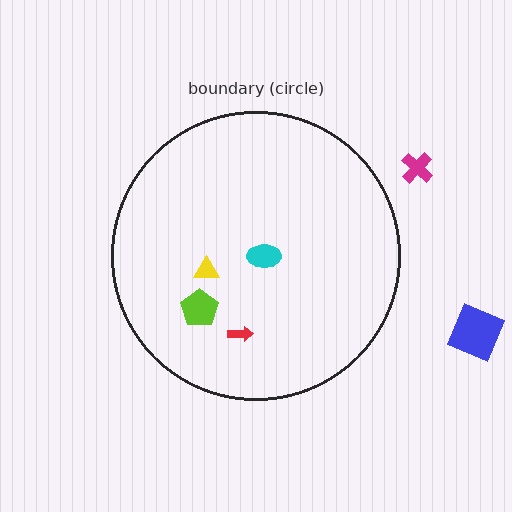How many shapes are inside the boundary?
4 inside, 2 outside.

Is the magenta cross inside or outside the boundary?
Outside.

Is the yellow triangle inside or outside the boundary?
Inside.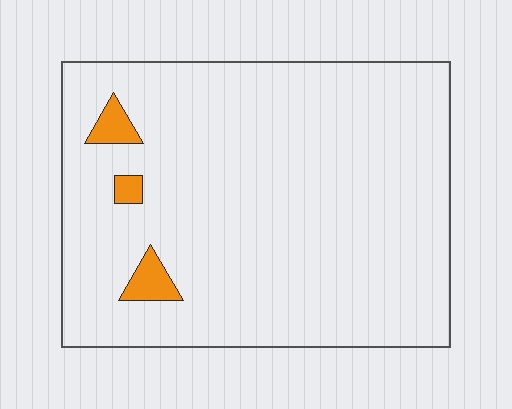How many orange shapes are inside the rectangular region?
3.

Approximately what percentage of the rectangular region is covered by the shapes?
Approximately 5%.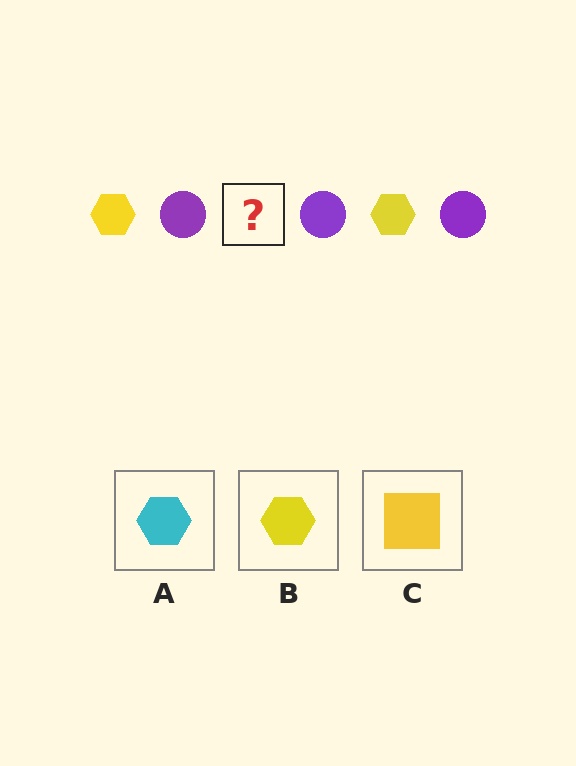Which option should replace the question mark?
Option B.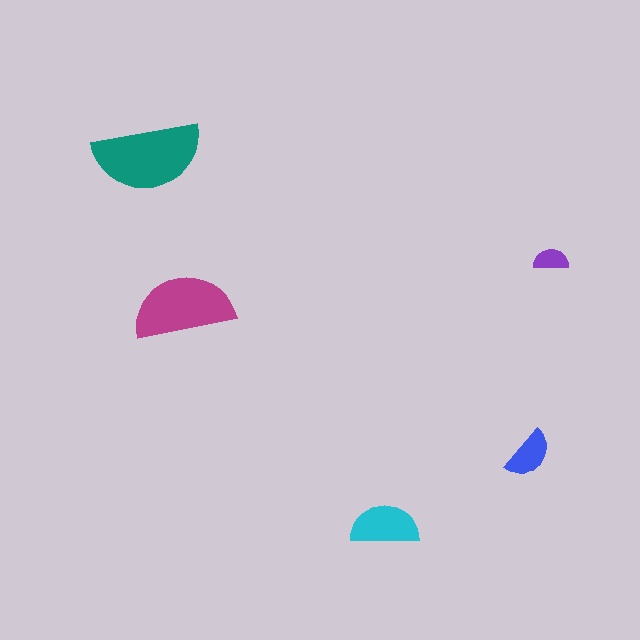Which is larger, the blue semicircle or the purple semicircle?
The blue one.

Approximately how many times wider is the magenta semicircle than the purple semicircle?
About 3 times wider.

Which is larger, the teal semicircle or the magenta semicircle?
The teal one.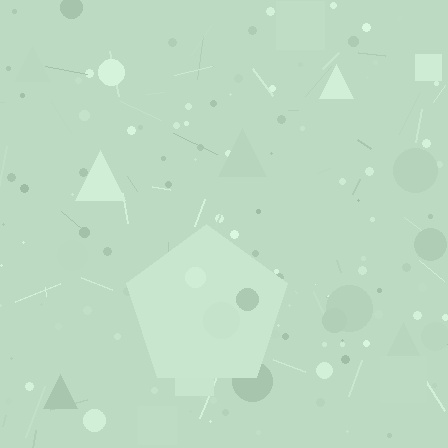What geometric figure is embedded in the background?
A pentagon is embedded in the background.